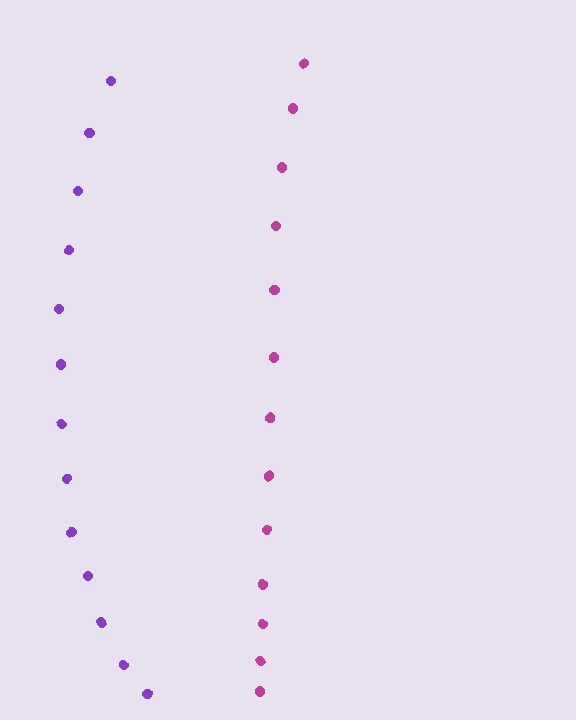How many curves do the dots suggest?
There are 2 distinct paths.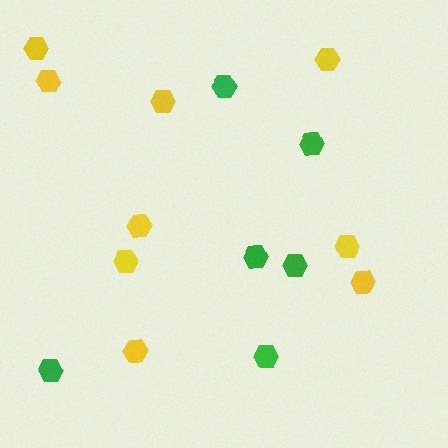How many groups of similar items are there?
There are 2 groups: one group of green hexagons (6) and one group of yellow hexagons (9).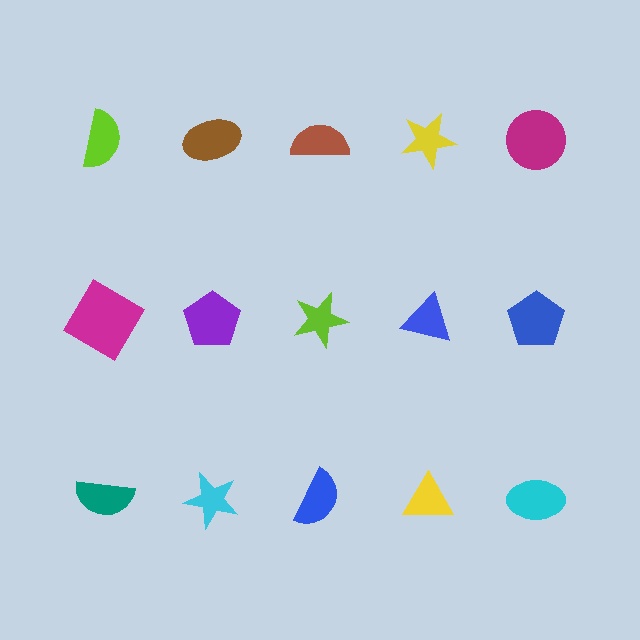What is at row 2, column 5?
A blue pentagon.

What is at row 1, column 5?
A magenta circle.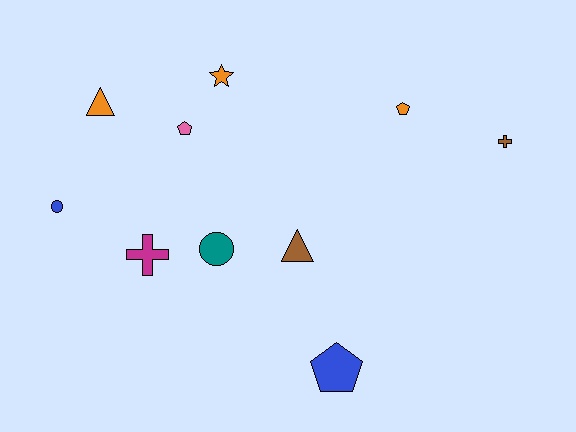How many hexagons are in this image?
There are no hexagons.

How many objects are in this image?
There are 10 objects.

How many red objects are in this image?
There are no red objects.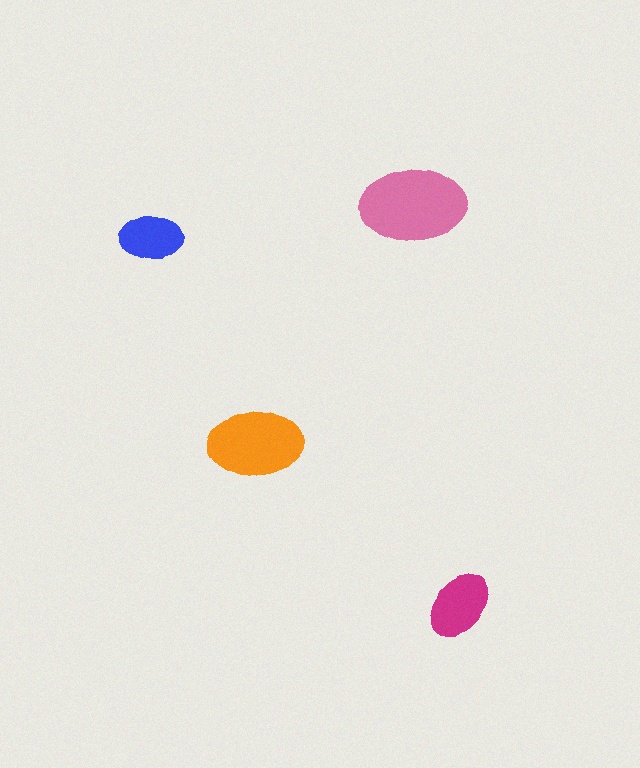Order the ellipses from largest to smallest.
the pink one, the orange one, the magenta one, the blue one.